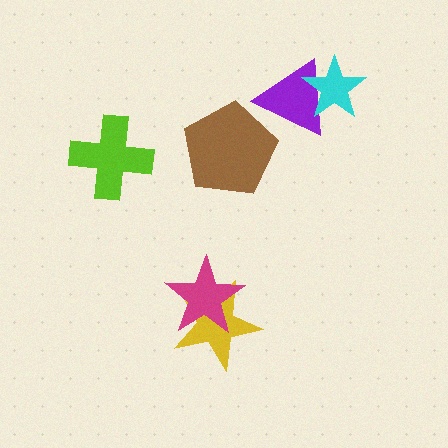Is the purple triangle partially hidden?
Yes, it is partially covered by another shape.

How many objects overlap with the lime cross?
0 objects overlap with the lime cross.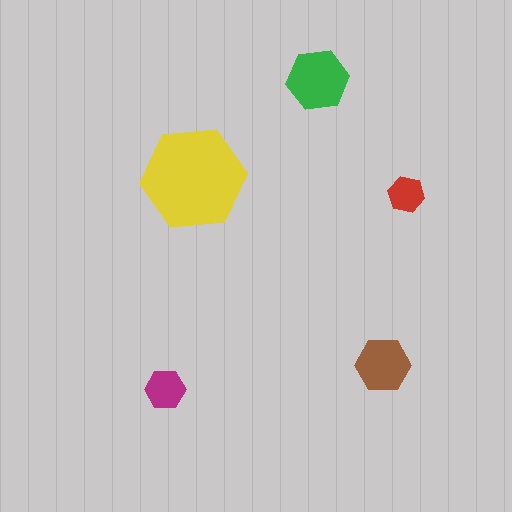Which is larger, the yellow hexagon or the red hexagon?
The yellow one.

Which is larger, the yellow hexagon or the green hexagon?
The yellow one.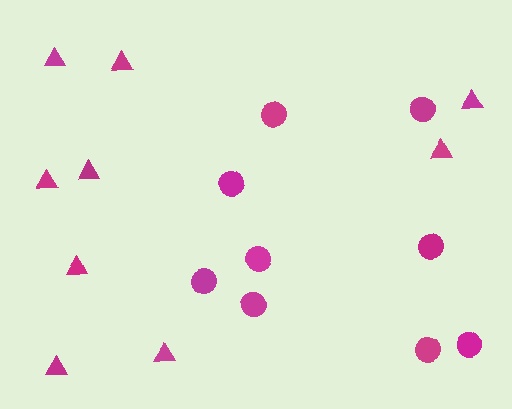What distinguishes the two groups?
There are 2 groups: one group of triangles (9) and one group of circles (9).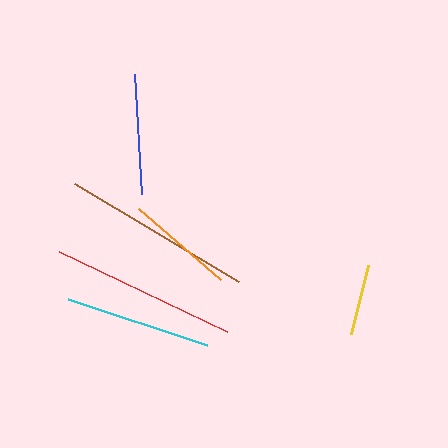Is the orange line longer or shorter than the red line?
The red line is longer than the orange line.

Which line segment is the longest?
The brown line is the longest at approximately 191 pixels.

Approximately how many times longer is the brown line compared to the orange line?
The brown line is approximately 1.8 times the length of the orange line.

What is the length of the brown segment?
The brown segment is approximately 191 pixels long.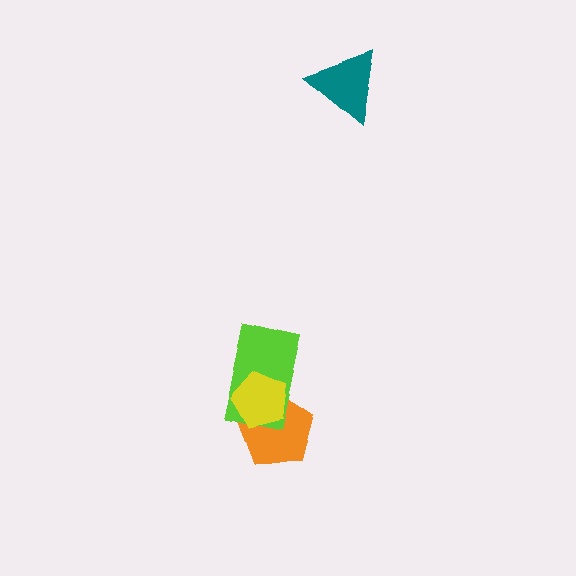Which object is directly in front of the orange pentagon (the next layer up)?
The lime rectangle is directly in front of the orange pentagon.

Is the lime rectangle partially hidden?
Yes, it is partially covered by another shape.